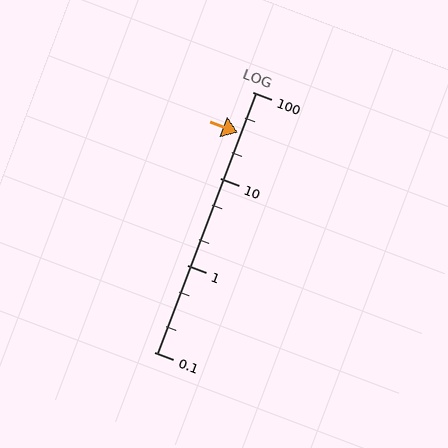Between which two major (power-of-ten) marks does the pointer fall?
The pointer is between 10 and 100.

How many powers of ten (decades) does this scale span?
The scale spans 3 decades, from 0.1 to 100.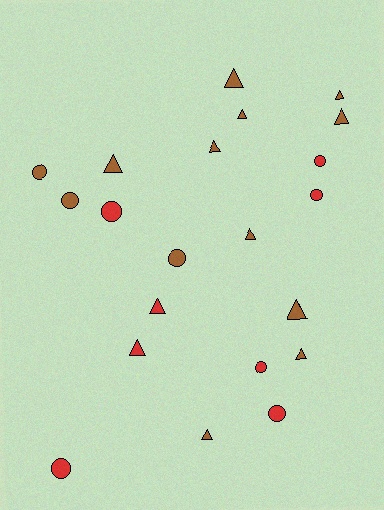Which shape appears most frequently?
Triangle, with 12 objects.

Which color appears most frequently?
Brown, with 13 objects.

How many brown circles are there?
There are 3 brown circles.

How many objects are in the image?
There are 21 objects.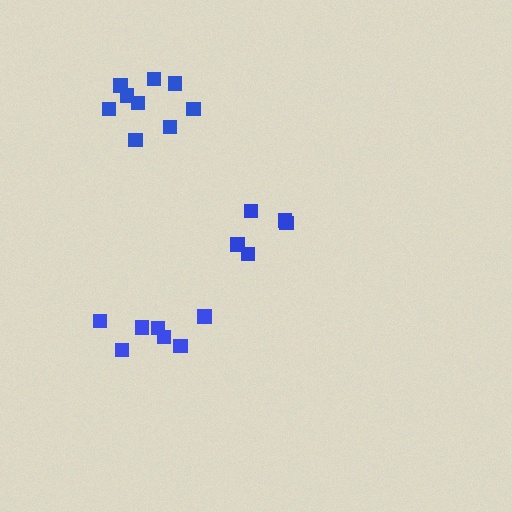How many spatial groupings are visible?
There are 3 spatial groupings.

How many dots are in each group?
Group 1: 5 dots, Group 2: 9 dots, Group 3: 7 dots (21 total).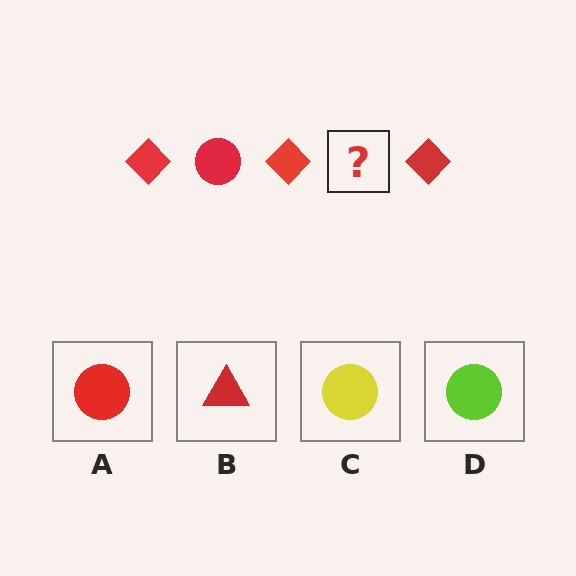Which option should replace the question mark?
Option A.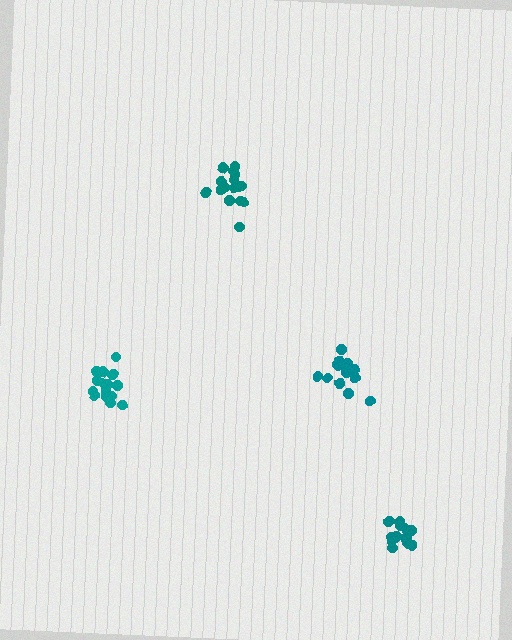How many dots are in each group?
Group 1: 15 dots, Group 2: 15 dots, Group 3: 14 dots, Group 4: 18 dots (62 total).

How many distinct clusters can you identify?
There are 4 distinct clusters.